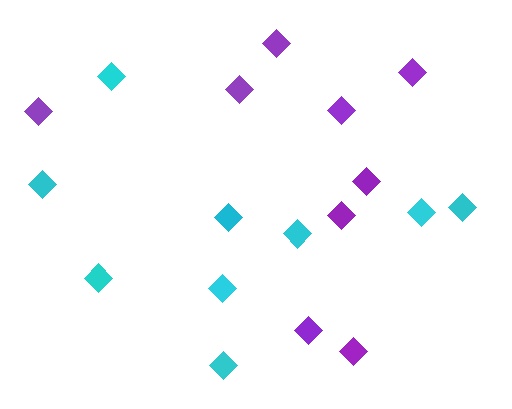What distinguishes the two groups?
There are 2 groups: one group of purple diamonds (9) and one group of cyan diamonds (9).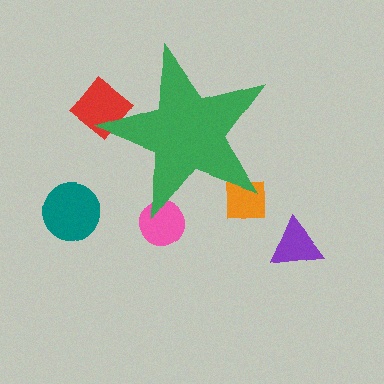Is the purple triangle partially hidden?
No, the purple triangle is fully visible.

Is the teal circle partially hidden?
No, the teal circle is fully visible.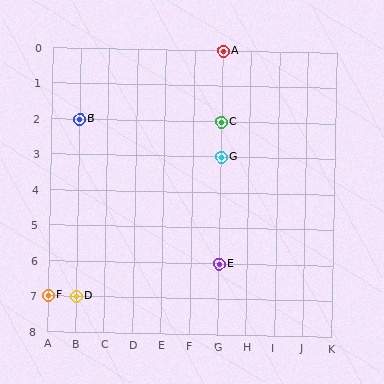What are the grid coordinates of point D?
Point D is at grid coordinates (B, 7).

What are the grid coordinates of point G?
Point G is at grid coordinates (G, 3).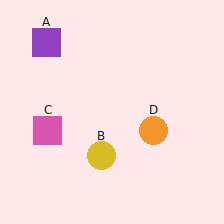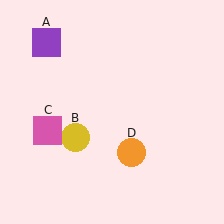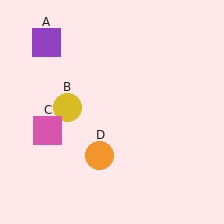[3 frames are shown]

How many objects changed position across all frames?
2 objects changed position: yellow circle (object B), orange circle (object D).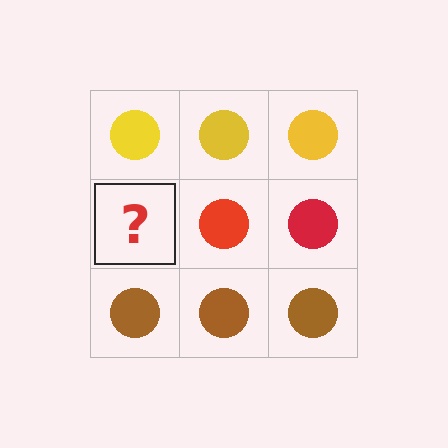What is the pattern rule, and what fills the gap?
The rule is that each row has a consistent color. The gap should be filled with a red circle.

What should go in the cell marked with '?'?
The missing cell should contain a red circle.